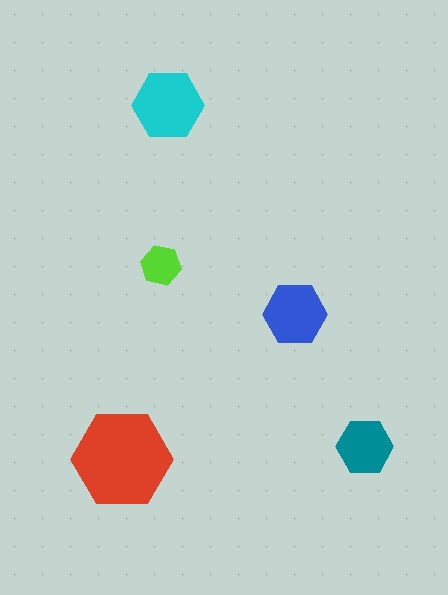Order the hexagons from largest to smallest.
the red one, the cyan one, the blue one, the teal one, the lime one.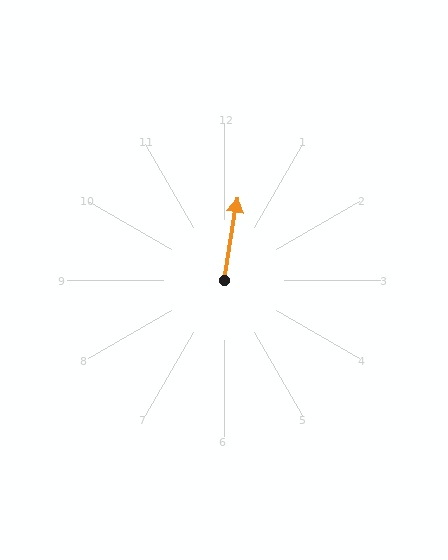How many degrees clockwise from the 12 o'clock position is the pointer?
Approximately 9 degrees.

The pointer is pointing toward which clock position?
Roughly 12 o'clock.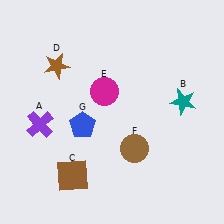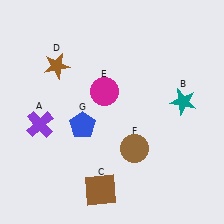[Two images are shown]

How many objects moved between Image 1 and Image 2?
1 object moved between the two images.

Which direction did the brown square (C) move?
The brown square (C) moved right.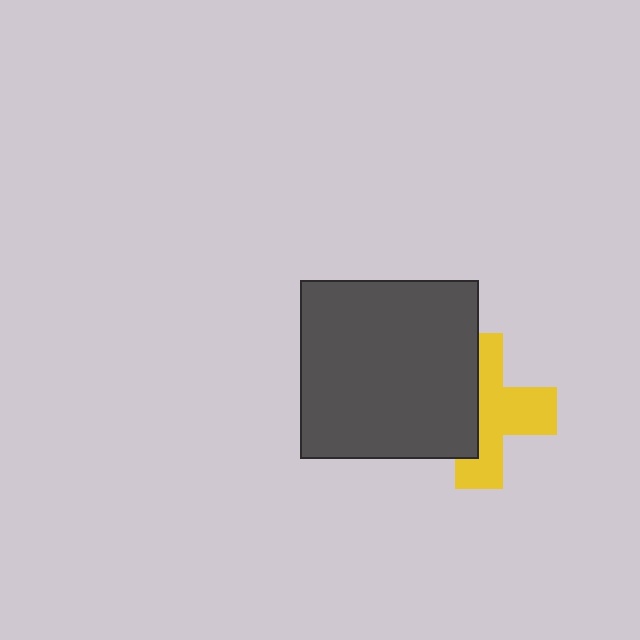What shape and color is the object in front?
The object in front is a dark gray square.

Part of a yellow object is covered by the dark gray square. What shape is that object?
It is a cross.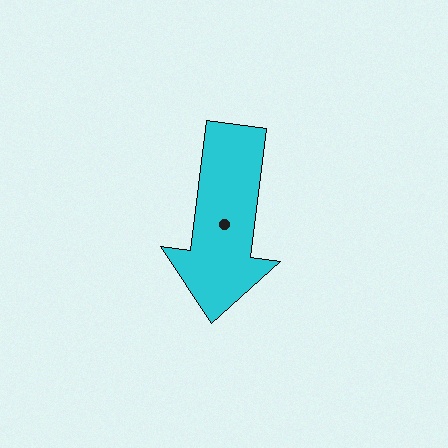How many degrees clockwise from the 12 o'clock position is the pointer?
Approximately 187 degrees.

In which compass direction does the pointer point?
South.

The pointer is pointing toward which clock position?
Roughly 6 o'clock.